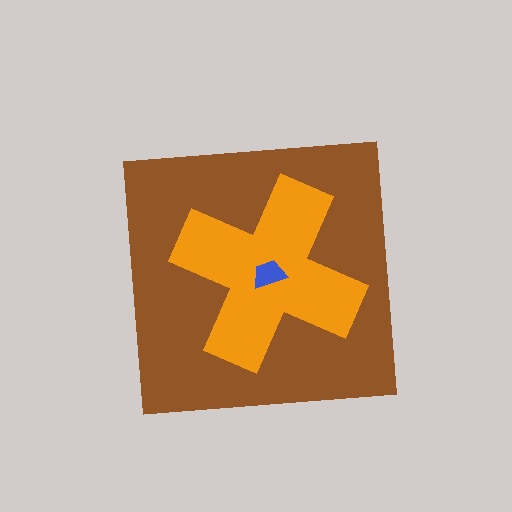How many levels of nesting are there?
3.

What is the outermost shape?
The brown square.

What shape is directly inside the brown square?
The orange cross.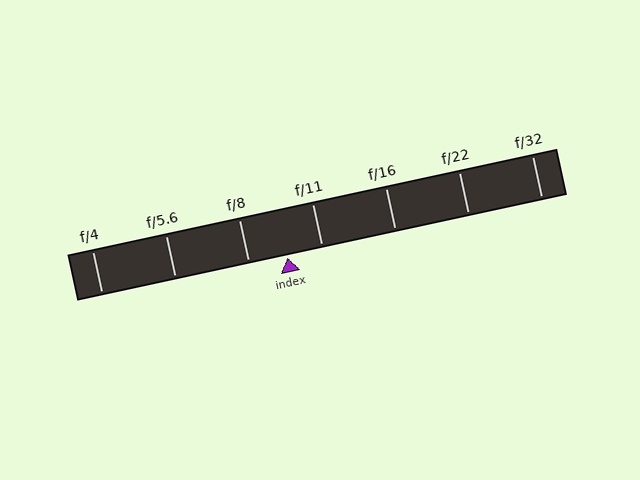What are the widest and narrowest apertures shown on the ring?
The widest aperture shown is f/4 and the narrowest is f/32.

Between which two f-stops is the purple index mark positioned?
The index mark is between f/8 and f/11.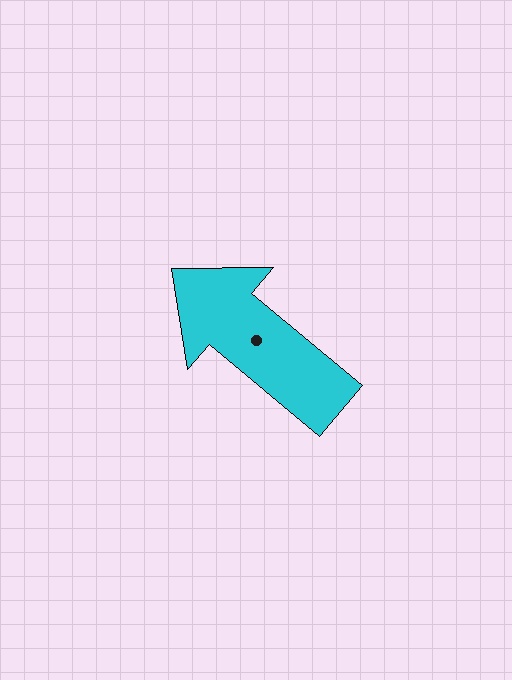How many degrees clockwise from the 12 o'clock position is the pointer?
Approximately 310 degrees.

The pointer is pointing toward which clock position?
Roughly 10 o'clock.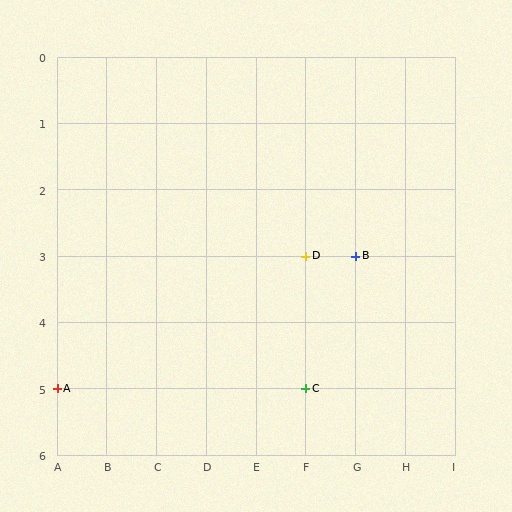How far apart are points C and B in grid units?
Points C and B are 1 column and 2 rows apart (about 2.2 grid units diagonally).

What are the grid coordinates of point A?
Point A is at grid coordinates (A, 5).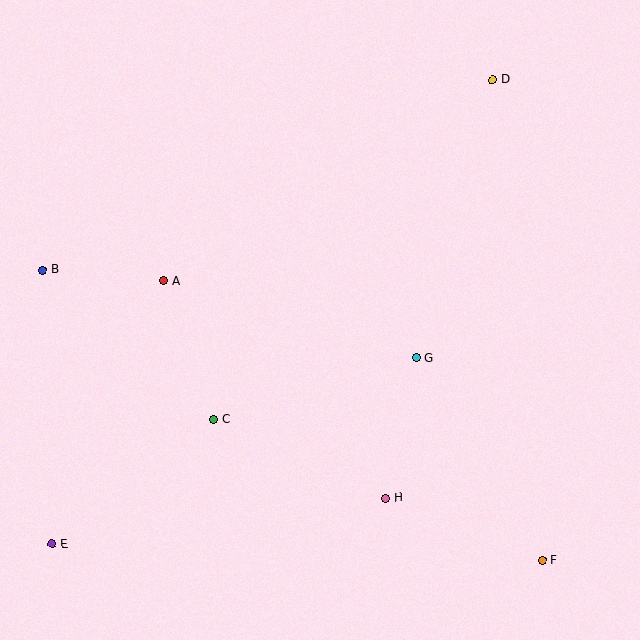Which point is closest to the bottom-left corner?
Point E is closest to the bottom-left corner.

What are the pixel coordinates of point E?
Point E is at (52, 544).